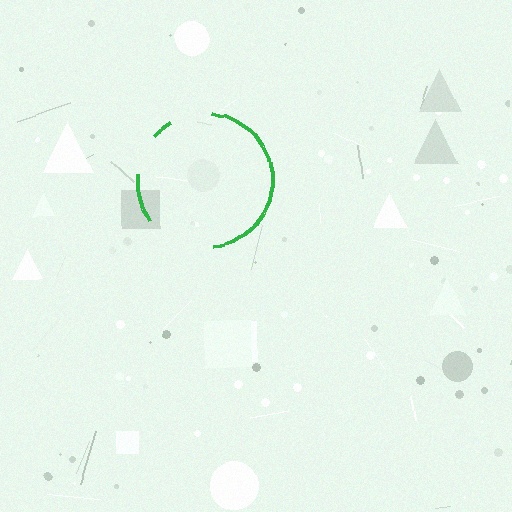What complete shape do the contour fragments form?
The contour fragments form a circle.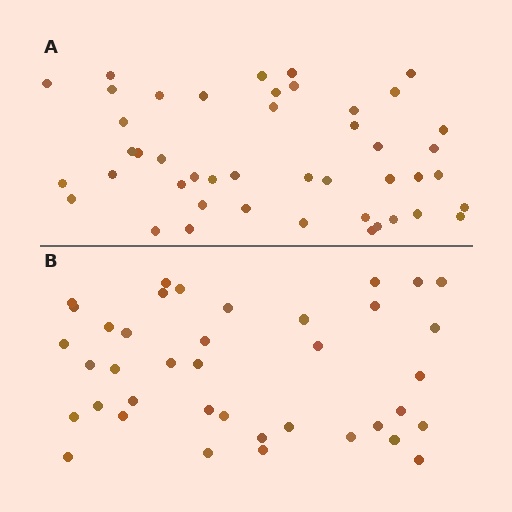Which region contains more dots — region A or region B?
Region A (the top region) has more dots.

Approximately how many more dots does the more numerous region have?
Region A has about 6 more dots than region B.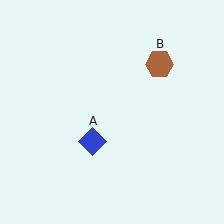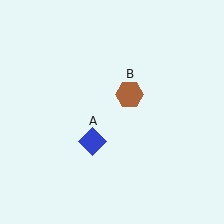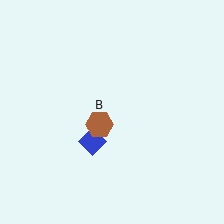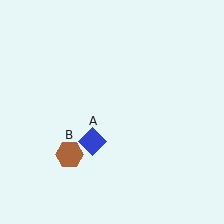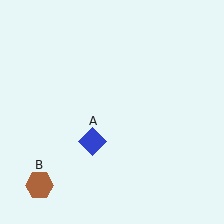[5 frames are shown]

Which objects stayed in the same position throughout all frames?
Blue diamond (object A) remained stationary.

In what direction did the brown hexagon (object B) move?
The brown hexagon (object B) moved down and to the left.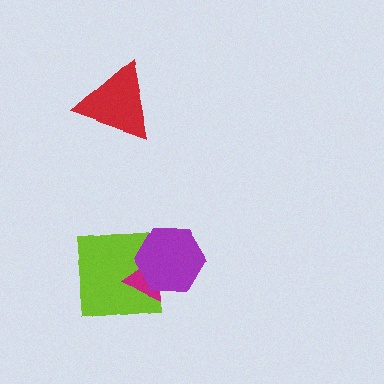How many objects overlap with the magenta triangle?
2 objects overlap with the magenta triangle.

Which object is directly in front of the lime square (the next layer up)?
The magenta triangle is directly in front of the lime square.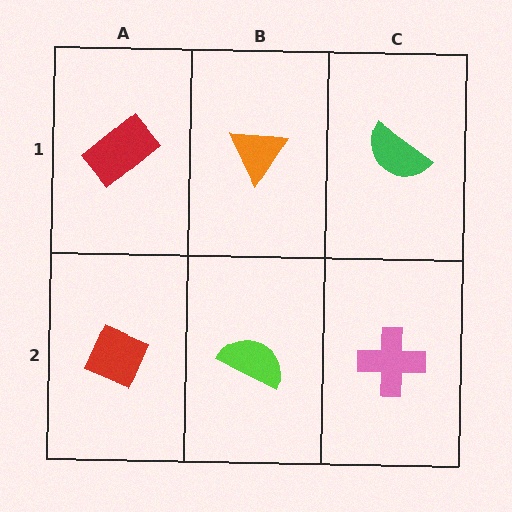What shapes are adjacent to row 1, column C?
A pink cross (row 2, column C), an orange triangle (row 1, column B).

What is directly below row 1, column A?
A red diamond.